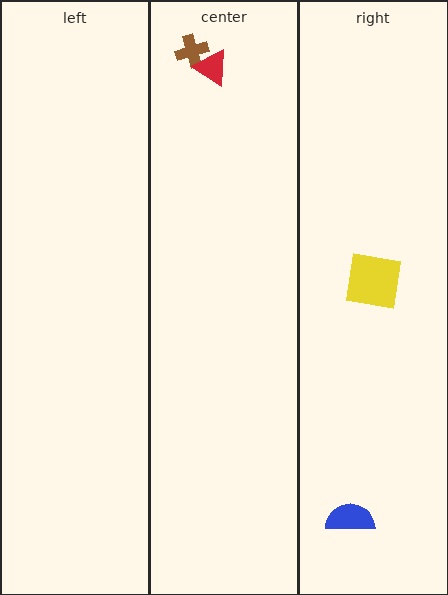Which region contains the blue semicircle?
The right region.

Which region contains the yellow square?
The right region.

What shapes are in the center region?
The brown cross, the red triangle.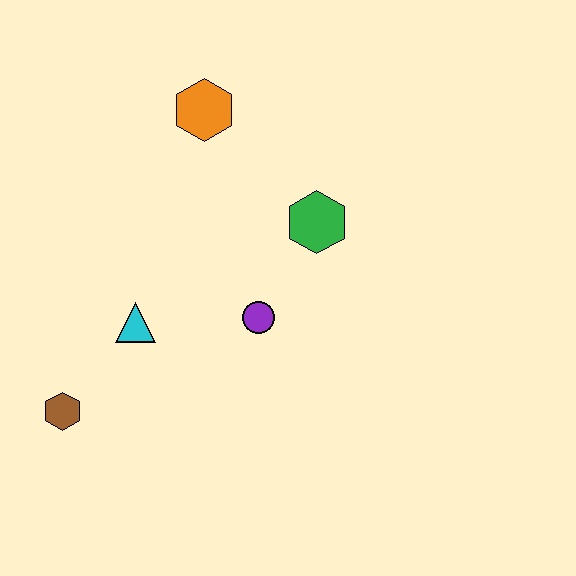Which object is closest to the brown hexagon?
The cyan triangle is closest to the brown hexagon.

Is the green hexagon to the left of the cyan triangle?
No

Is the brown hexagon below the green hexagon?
Yes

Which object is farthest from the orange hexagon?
The brown hexagon is farthest from the orange hexagon.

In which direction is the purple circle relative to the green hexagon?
The purple circle is below the green hexagon.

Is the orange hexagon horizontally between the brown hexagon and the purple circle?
Yes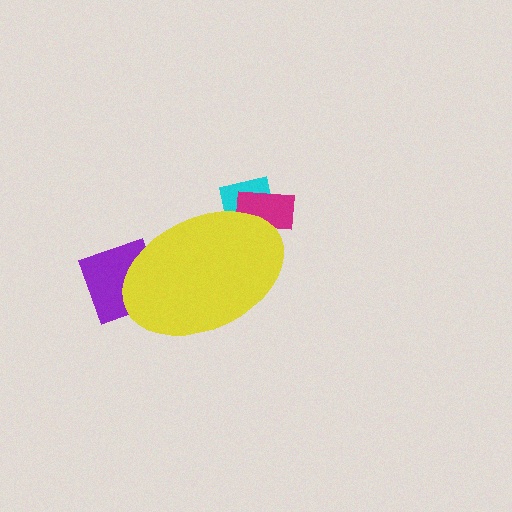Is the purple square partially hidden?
Yes, the purple square is partially hidden behind the yellow ellipse.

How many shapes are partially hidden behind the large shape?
3 shapes are partially hidden.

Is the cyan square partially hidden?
Yes, the cyan square is partially hidden behind the yellow ellipse.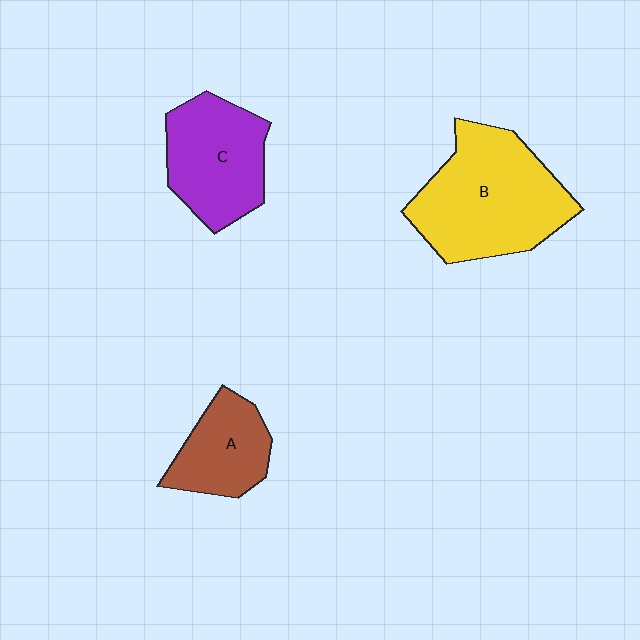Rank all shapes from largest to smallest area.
From largest to smallest: B (yellow), C (purple), A (brown).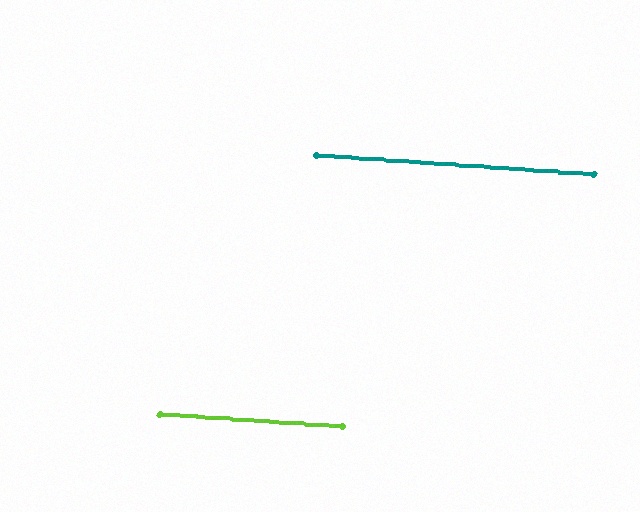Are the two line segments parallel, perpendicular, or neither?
Parallel — their directions differ by only 0.0°.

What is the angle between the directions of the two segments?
Approximately 0 degrees.